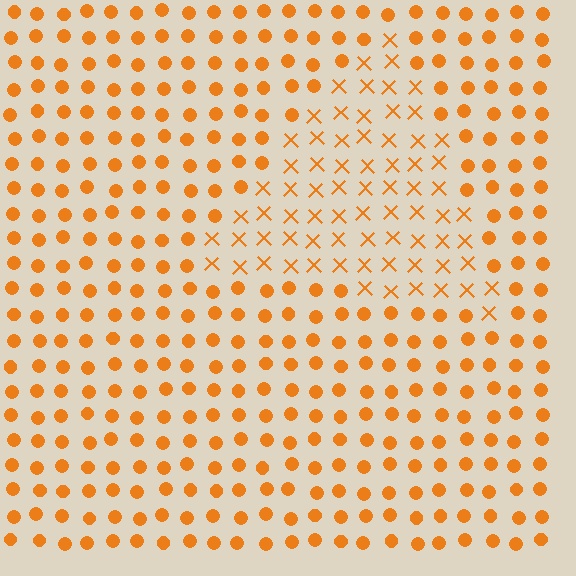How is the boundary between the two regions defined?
The boundary is defined by a change in element shape: X marks inside vs. circles outside. All elements share the same color and spacing.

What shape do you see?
I see a triangle.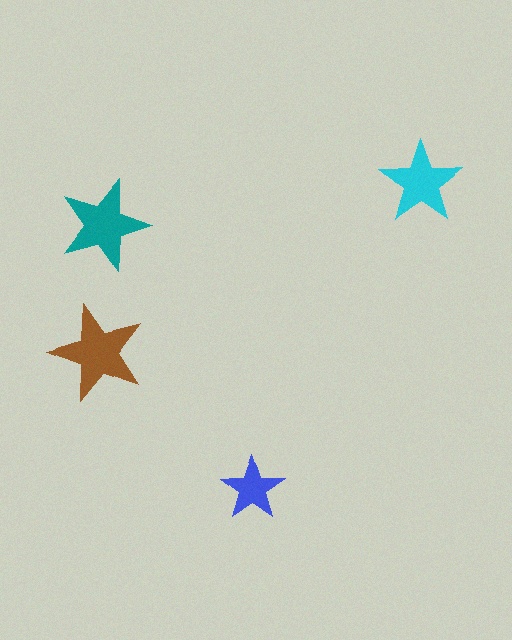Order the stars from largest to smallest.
the brown one, the teal one, the cyan one, the blue one.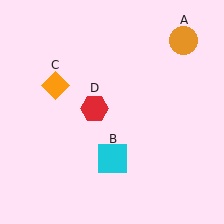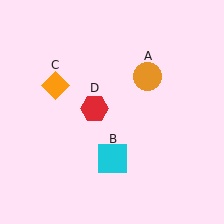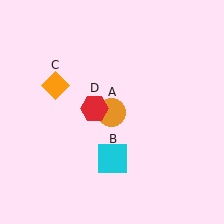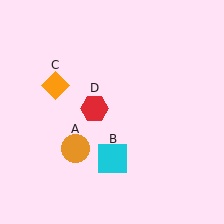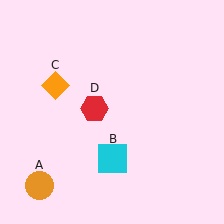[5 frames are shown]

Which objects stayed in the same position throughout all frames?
Cyan square (object B) and orange diamond (object C) and red hexagon (object D) remained stationary.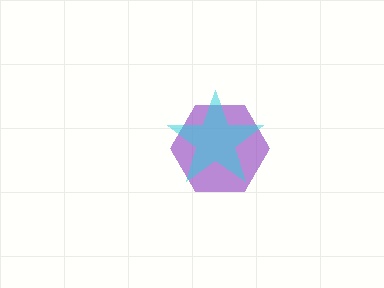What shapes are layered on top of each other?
The layered shapes are: a purple hexagon, a cyan star.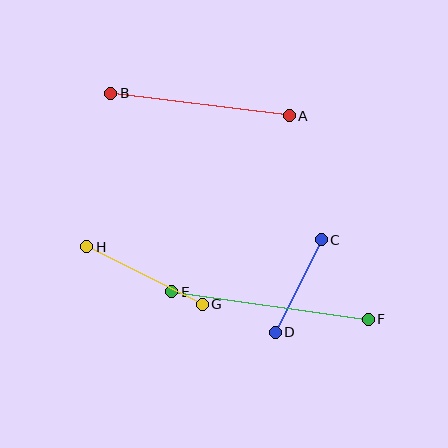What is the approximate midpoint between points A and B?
The midpoint is at approximately (200, 105) pixels.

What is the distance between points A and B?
The distance is approximately 180 pixels.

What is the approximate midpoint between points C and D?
The midpoint is at approximately (298, 286) pixels.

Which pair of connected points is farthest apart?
Points E and F are farthest apart.